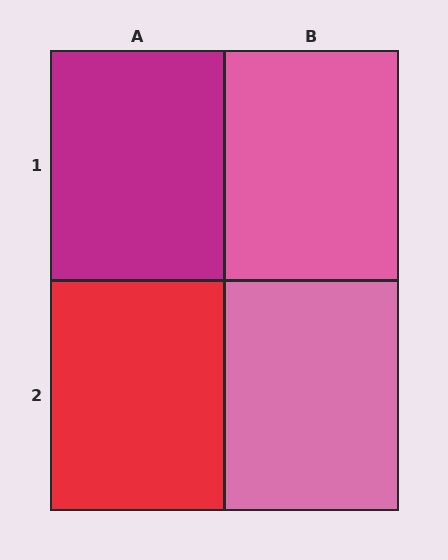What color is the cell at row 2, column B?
Pink.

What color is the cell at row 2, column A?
Red.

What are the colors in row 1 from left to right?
Magenta, pink.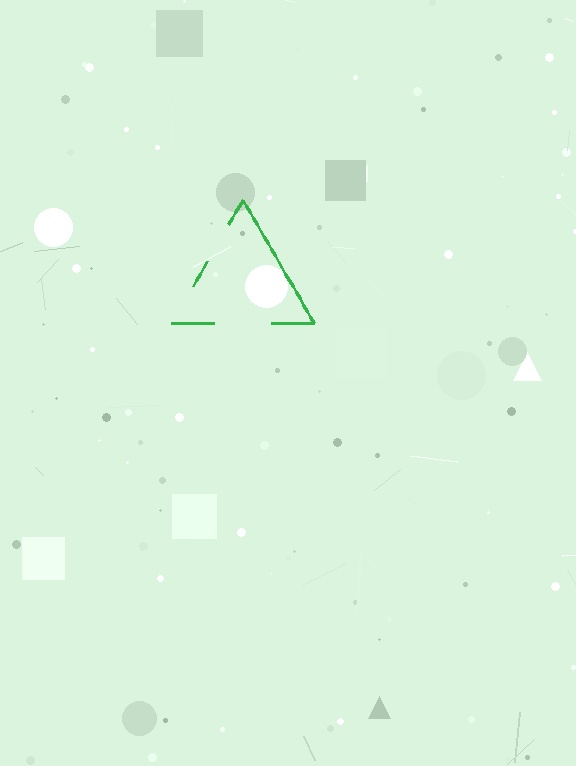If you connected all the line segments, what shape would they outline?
They would outline a triangle.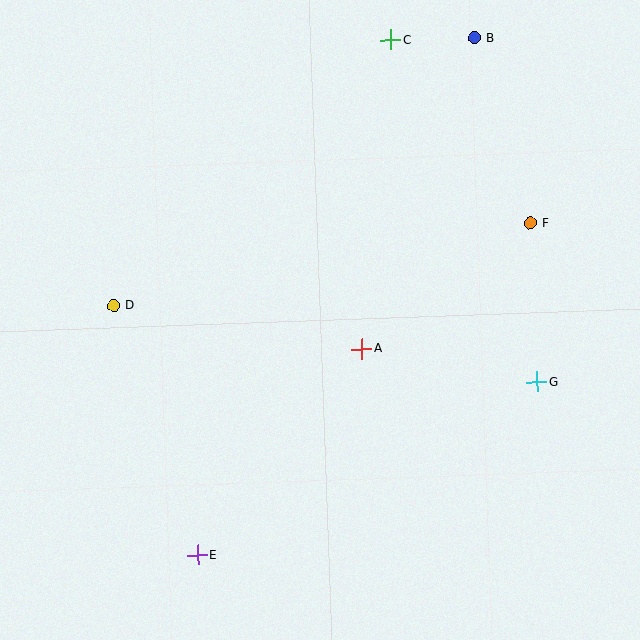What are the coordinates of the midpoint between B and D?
The midpoint between B and D is at (294, 172).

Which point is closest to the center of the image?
Point A at (362, 349) is closest to the center.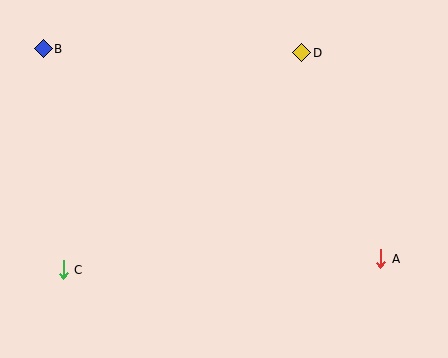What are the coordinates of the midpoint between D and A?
The midpoint between D and A is at (341, 156).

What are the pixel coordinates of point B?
Point B is at (43, 49).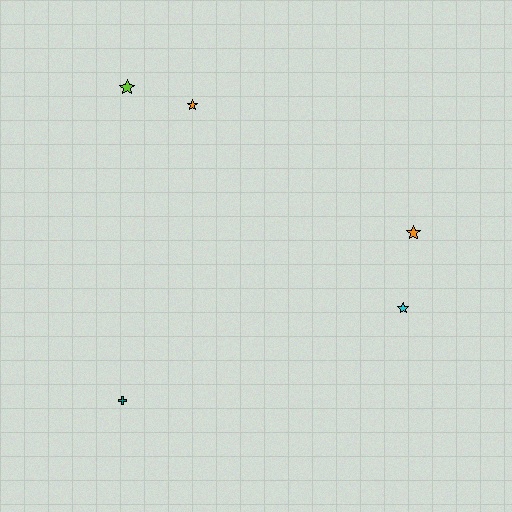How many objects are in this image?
There are 5 objects.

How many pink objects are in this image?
There are no pink objects.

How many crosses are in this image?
There is 1 cross.